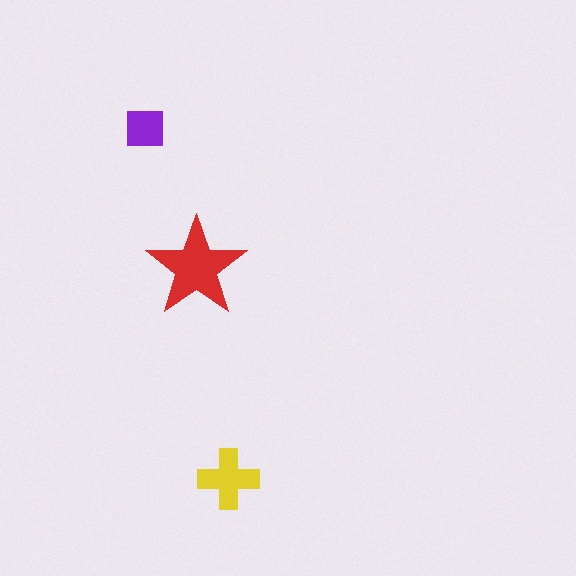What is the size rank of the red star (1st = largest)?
1st.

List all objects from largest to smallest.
The red star, the yellow cross, the purple square.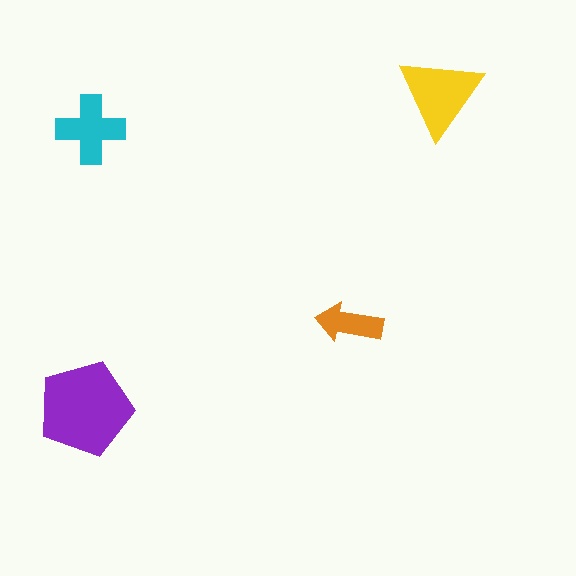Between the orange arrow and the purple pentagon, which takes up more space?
The purple pentagon.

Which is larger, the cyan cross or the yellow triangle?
The yellow triangle.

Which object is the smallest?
The orange arrow.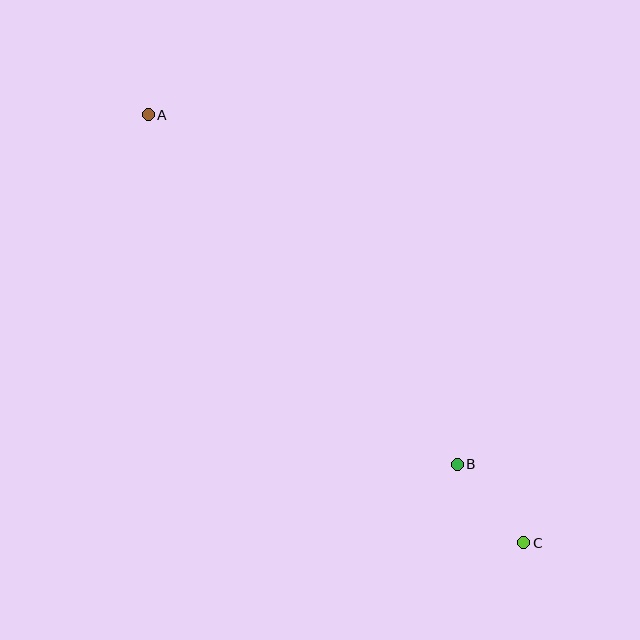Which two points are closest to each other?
Points B and C are closest to each other.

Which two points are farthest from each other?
Points A and C are farthest from each other.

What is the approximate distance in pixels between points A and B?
The distance between A and B is approximately 466 pixels.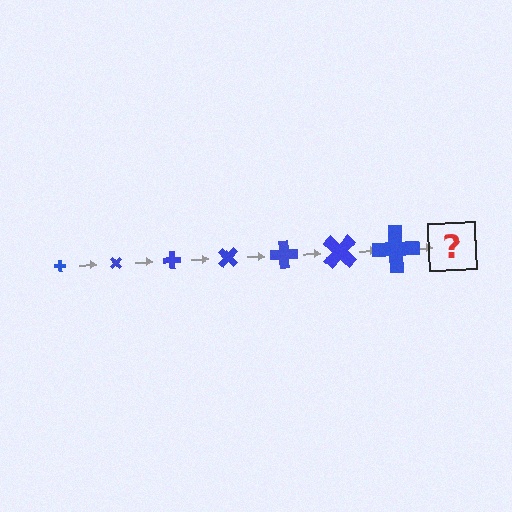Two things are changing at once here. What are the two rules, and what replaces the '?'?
The two rules are that the cross grows larger each step and it rotates 45 degrees each step. The '?' should be a cross, larger than the previous one and rotated 315 degrees from the start.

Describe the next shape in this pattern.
It should be a cross, larger than the previous one and rotated 315 degrees from the start.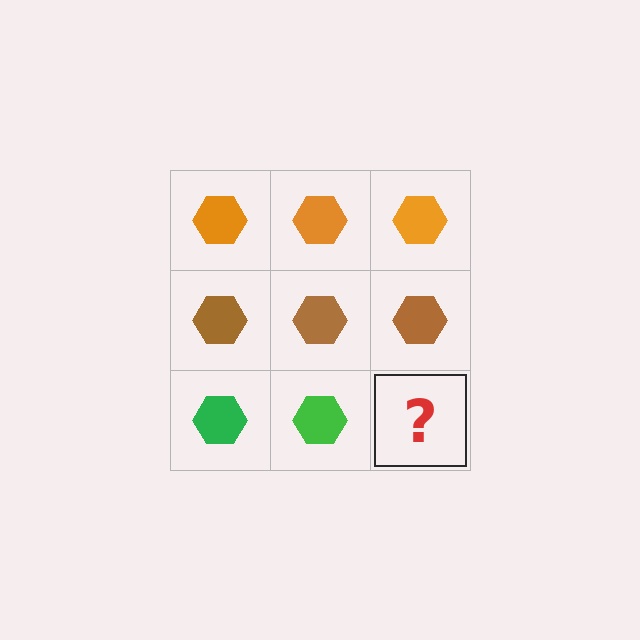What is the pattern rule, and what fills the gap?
The rule is that each row has a consistent color. The gap should be filled with a green hexagon.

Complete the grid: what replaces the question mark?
The question mark should be replaced with a green hexagon.